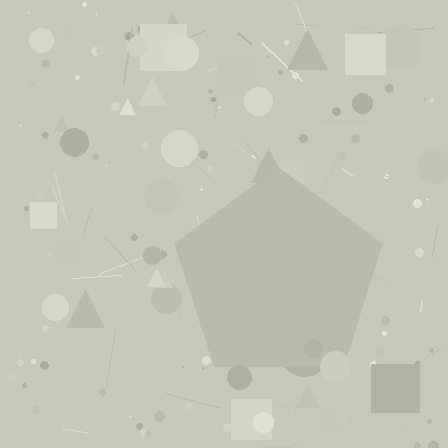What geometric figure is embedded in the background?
A pentagon is embedded in the background.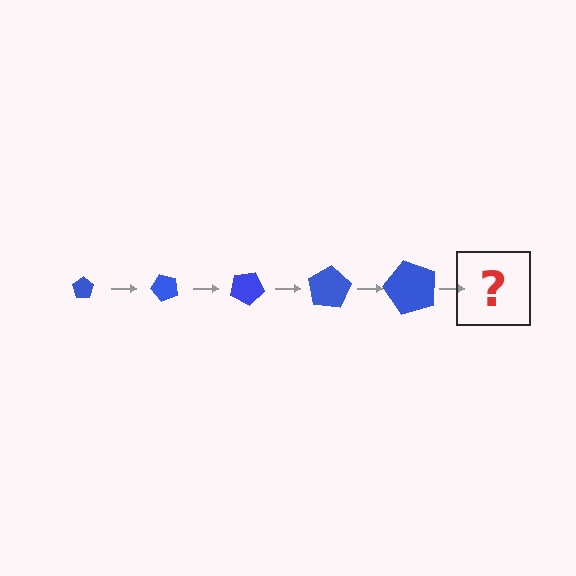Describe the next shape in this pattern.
It should be a pentagon, larger than the previous one and rotated 250 degrees from the start.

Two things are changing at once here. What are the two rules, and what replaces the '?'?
The two rules are that the pentagon grows larger each step and it rotates 50 degrees each step. The '?' should be a pentagon, larger than the previous one and rotated 250 degrees from the start.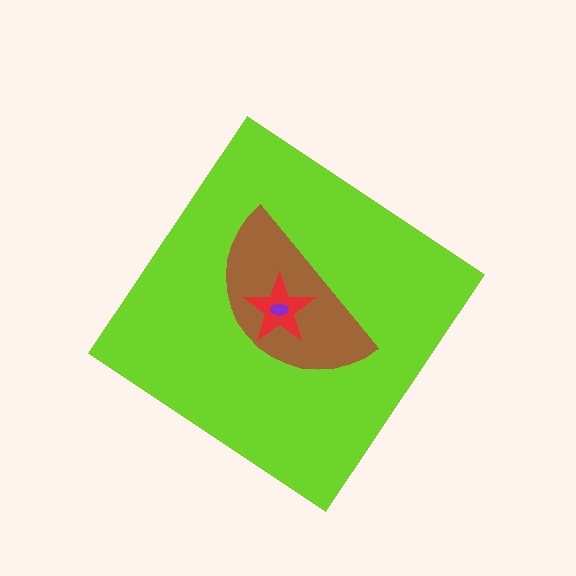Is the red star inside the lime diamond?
Yes.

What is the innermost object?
The purple ellipse.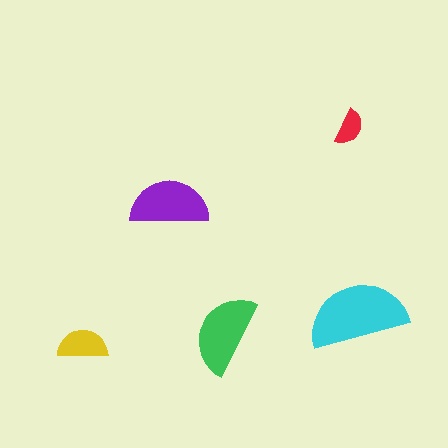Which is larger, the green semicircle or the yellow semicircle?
The green one.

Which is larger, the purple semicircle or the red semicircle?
The purple one.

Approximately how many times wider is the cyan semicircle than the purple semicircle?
About 1.5 times wider.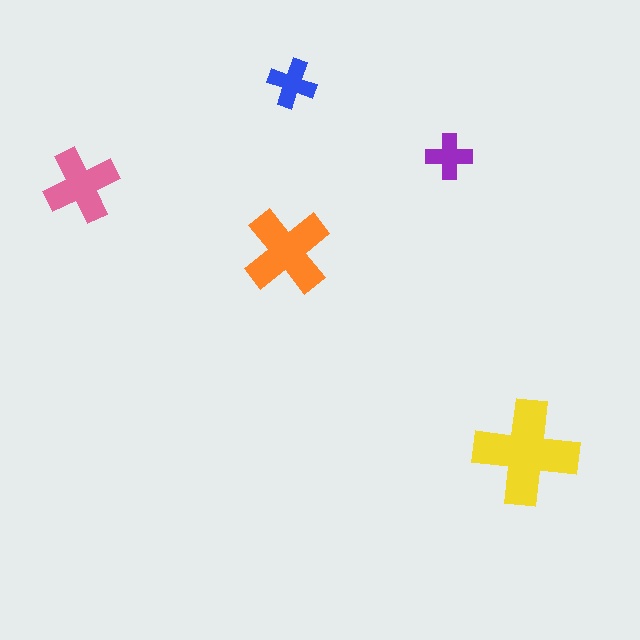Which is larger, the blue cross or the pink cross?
The pink one.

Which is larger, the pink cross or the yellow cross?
The yellow one.